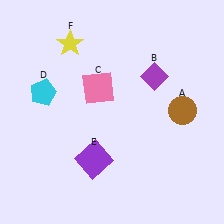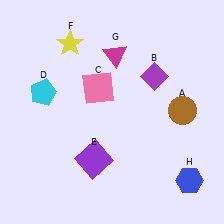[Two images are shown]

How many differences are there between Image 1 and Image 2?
There are 2 differences between the two images.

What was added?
A magenta triangle (G), a blue hexagon (H) were added in Image 2.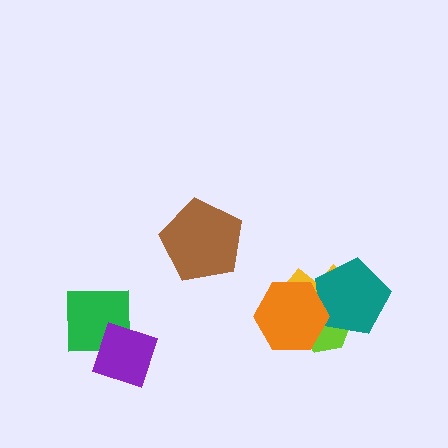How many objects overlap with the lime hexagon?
3 objects overlap with the lime hexagon.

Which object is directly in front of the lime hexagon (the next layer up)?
The teal pentagon is directly in front of the lime hexagon.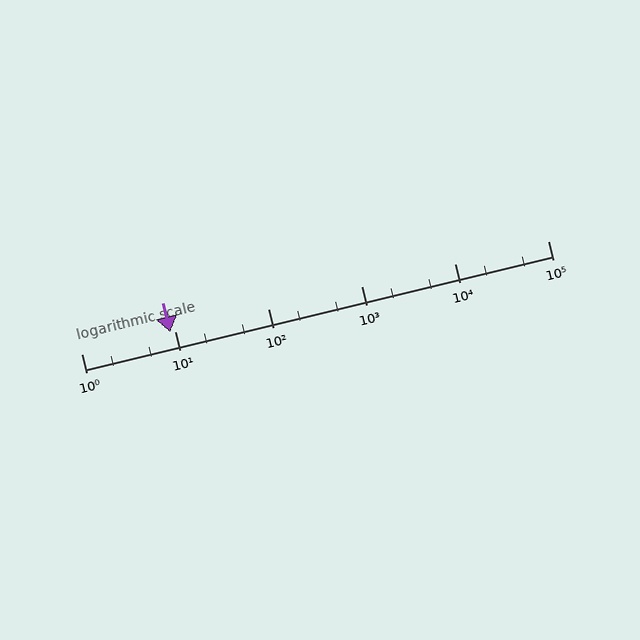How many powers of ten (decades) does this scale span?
The scale spans 5 decades, from 1 to 100000.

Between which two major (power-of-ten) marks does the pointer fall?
The pointer is between 1 and 10.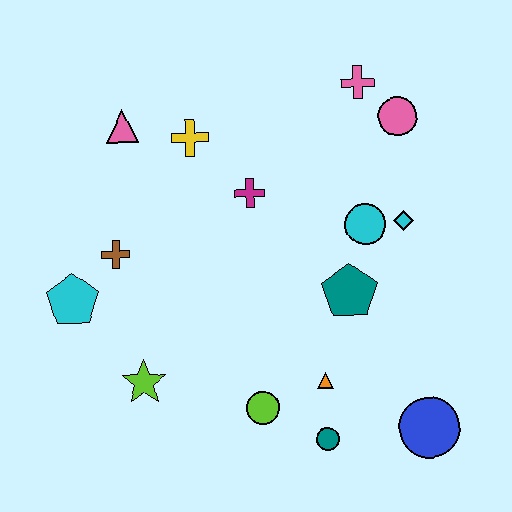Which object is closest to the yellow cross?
The pink triangle is closest to the yellow cross.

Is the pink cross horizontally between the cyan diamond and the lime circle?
Yes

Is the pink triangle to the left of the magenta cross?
Yes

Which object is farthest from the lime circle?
The pink cross is farthest from the lime circle.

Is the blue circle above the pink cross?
No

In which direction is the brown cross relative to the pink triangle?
The brown cross is below the pink triangle.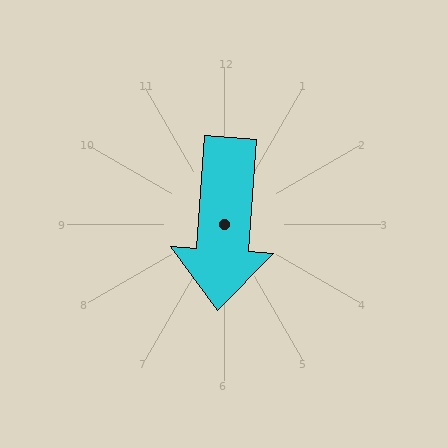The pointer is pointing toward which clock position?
Roughly 6 o'clock.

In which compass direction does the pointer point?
South.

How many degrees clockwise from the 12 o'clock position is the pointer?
Approximately 184 degrees.